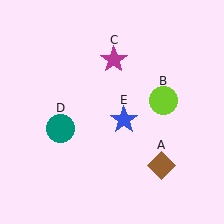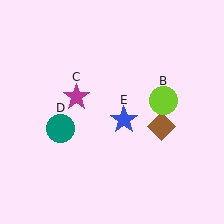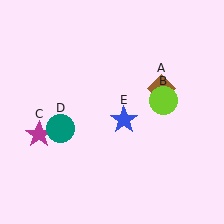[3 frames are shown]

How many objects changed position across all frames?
2 objects changed position: brown diamond (object A), magenta star (object C).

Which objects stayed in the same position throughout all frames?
Lime circle (object B) and teal circle (object D) and blue star (object E) remained stationary.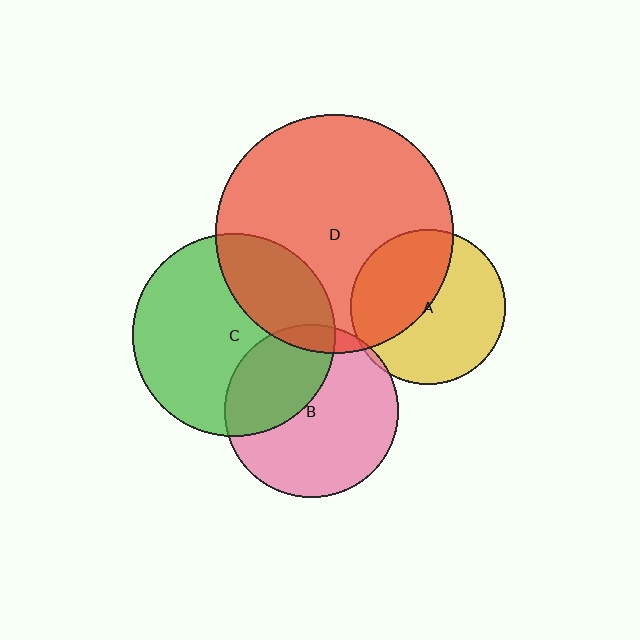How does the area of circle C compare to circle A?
Approximately 1.7 times.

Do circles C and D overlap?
Yes.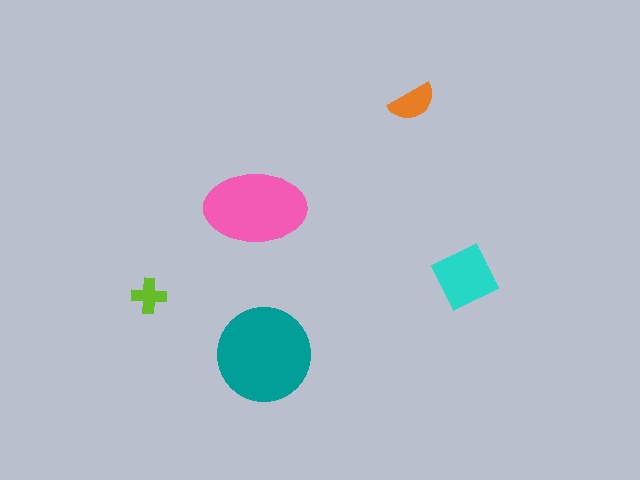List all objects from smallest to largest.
The lime cross, the orange semicircle, the cyan square, the pink ellipse, the teal circle.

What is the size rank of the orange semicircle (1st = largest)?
4th.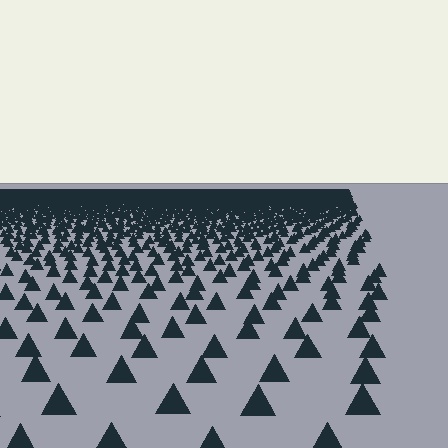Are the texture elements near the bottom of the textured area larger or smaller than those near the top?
Larger. Near the bottom, elements are closer to the viewer and appear at a bigger on-screen size.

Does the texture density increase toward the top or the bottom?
Density increases toward the top.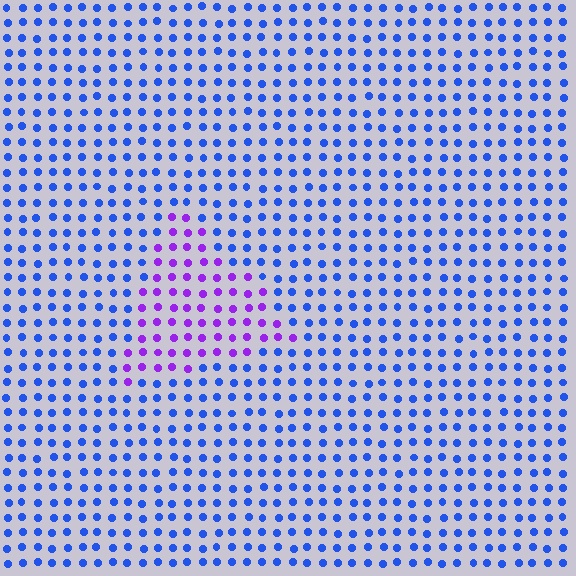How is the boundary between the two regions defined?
The boundary is defined purely by a slight shift in hue (about 51 degrees). Spacing, size, and orientation are identical on both sides.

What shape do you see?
I see a triangle.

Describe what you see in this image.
The image is filled with small blue elements in a uniform arrangement. A triangle-shaped region is visible where the elements are tinted to a slightly different hue, forming a subtle color boundary.